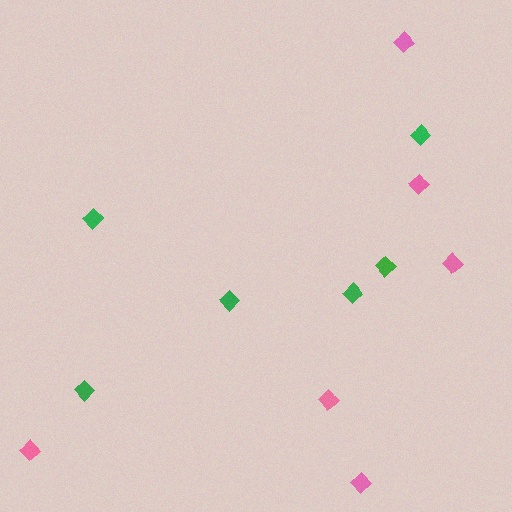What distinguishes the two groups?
There are 2 groups: one group of green diamonds (6) and one group of pink diamonds (6).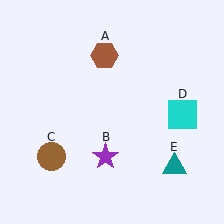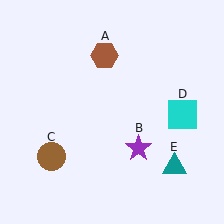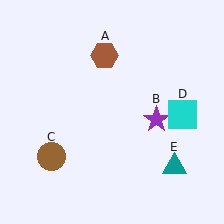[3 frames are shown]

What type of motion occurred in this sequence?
The purple star (object B) rotated counterclockwise around the center of the scene.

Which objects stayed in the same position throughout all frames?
Brown hexagon (object A) and brown circle (object C) and cyan square (object D) and teal triangle (object E) remained stationary.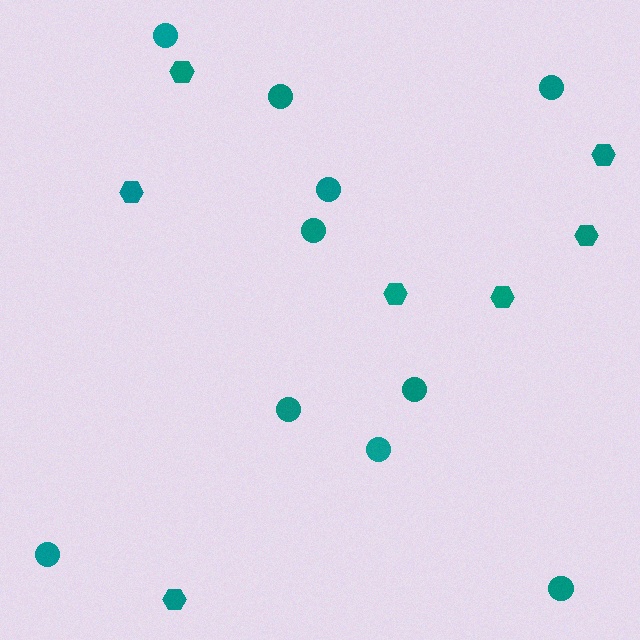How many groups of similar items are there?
There are 2 groups: one group of hexagons (7) and one group of circles (10).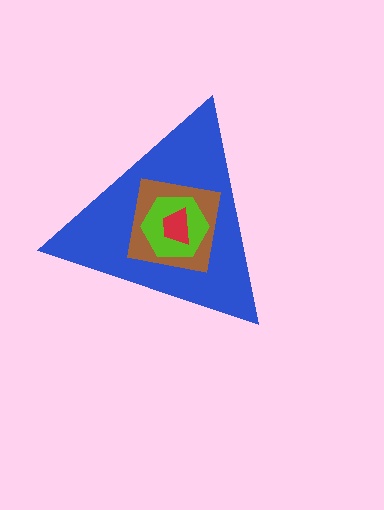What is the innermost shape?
The red trapezoid.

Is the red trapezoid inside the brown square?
Yes.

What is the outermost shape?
The blue triangle.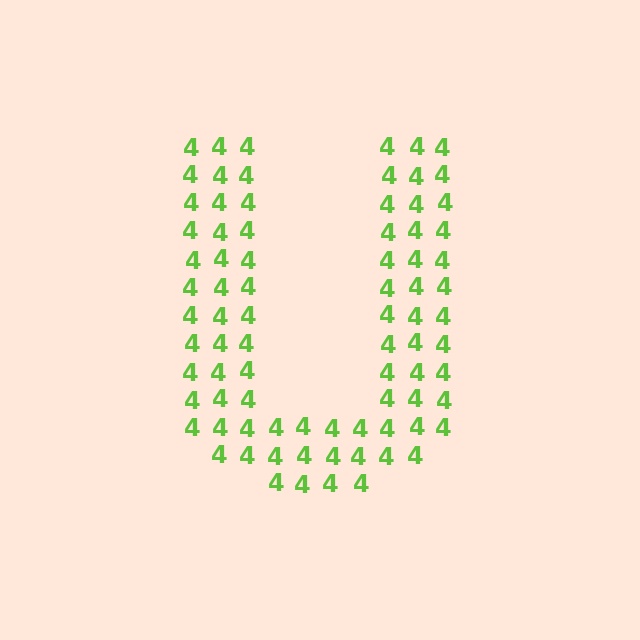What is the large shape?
The large shape is the letter U.